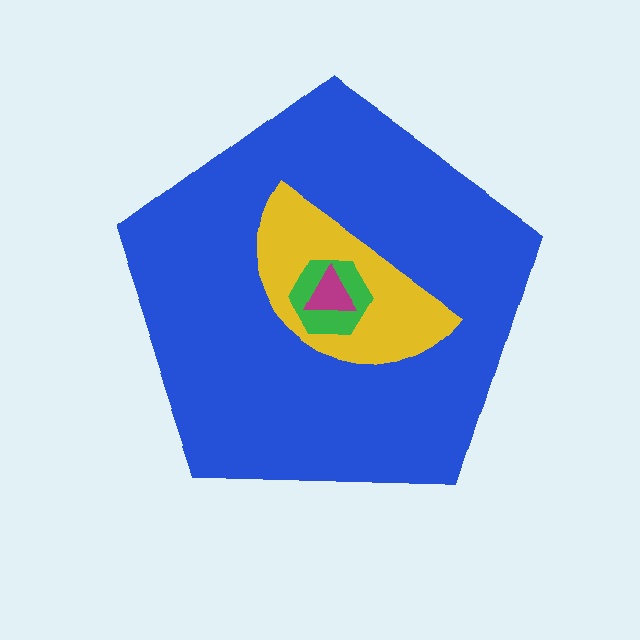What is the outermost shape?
The blue pentagon.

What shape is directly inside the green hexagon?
The magenta triangle.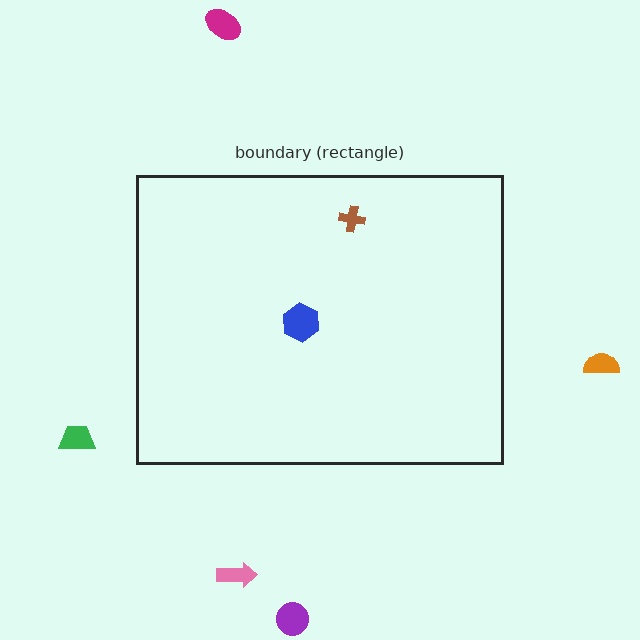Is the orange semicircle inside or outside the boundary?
Outside.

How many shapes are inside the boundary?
2 inside, 5 outside.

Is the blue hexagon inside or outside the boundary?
Inside.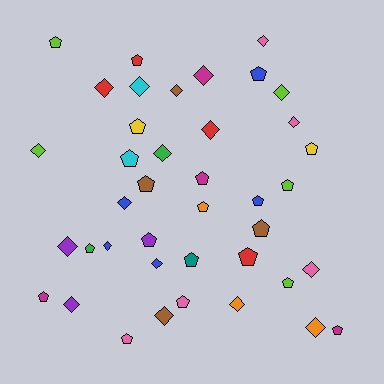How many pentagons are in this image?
There are 21 pentagons.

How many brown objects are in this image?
There are 4 brown objects.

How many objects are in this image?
There are 40 objects.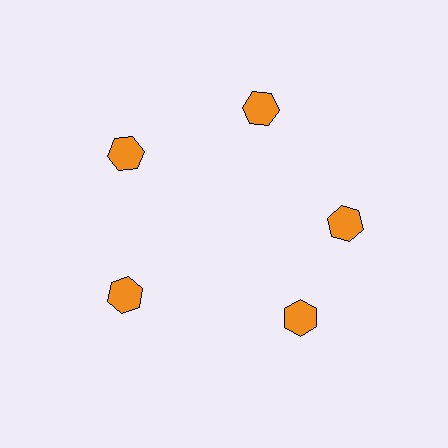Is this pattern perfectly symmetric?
No. The 5 orange hexagons are arranged in a ring, but one element near the 5 o'clock position is rotated out of alignment along the ring, breaking the 5-fold rotational symmetry.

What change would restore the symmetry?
The symmetry would be restored by rotating it back into even spacing with its neighbors so that all 5 hexagons sit at equal angles and equal distance from the center.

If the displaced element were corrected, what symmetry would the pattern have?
It would have 5-fold rotational symmetry — the pattern would map onto itself every 72 degrees.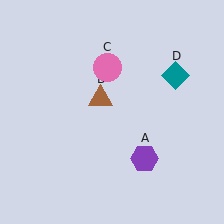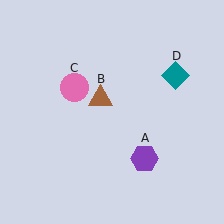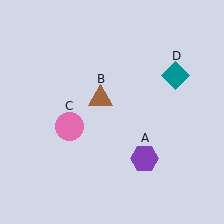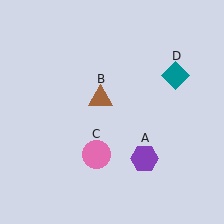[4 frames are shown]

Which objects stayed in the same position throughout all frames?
Purple hexagon (object A) and brown triangle (object B) and teal diamond (object D) remained stationary.